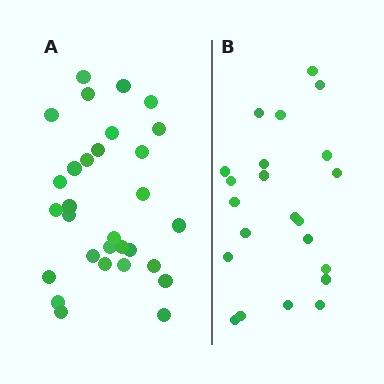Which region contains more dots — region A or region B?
Region A (the left region) has more dots.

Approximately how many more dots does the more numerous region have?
Region A has roughly 8 or so more dots than region B.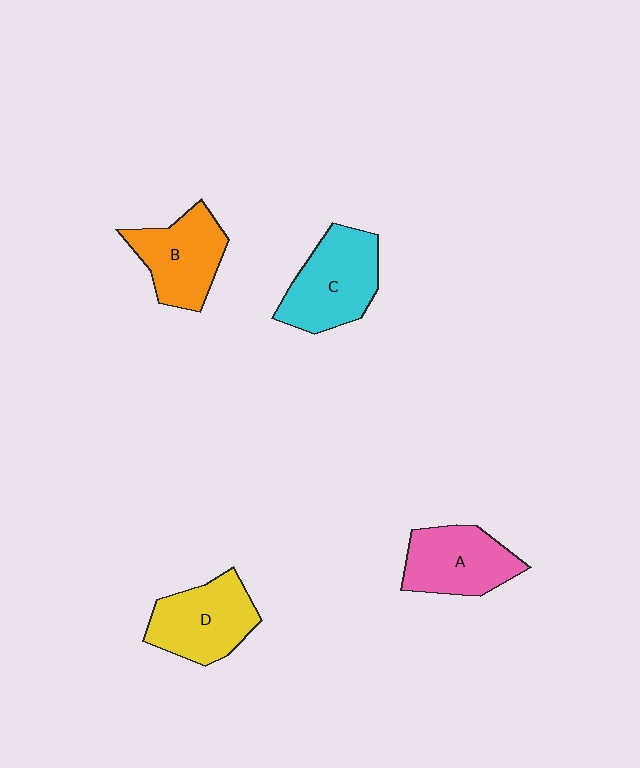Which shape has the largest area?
Shape C (cyan).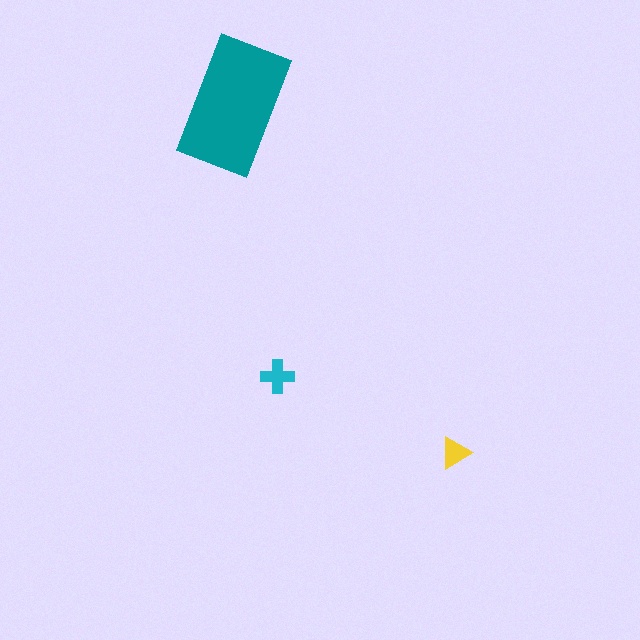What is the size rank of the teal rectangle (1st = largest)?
1st.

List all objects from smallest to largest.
The yellow triangle, the cyan cross, the teal rectangle.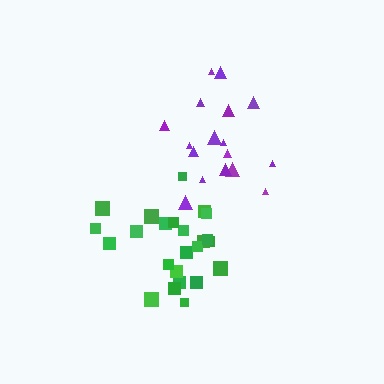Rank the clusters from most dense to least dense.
green, purple.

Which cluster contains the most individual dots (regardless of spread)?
Green (24).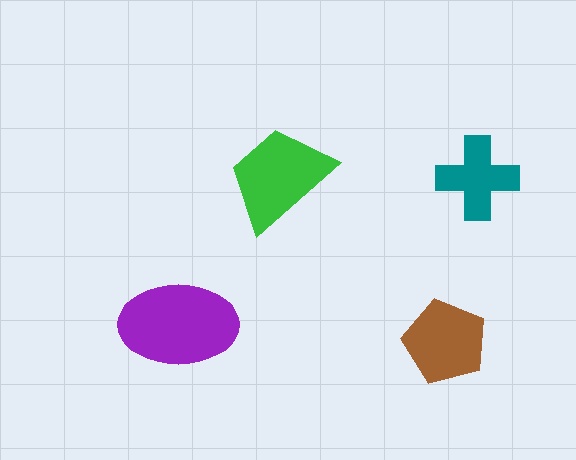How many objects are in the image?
There are 4 objects in the image.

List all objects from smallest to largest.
The teal cross, the brown pentagon, the green trapezoid, the purple ellipse.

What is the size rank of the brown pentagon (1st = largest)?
3rd.